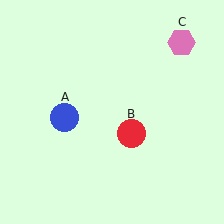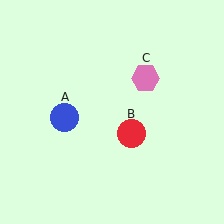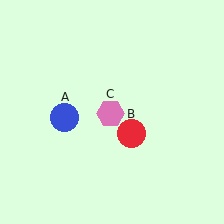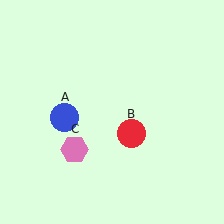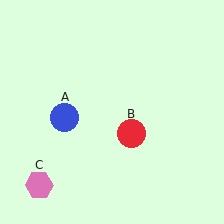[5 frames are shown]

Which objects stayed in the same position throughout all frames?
Blue circle (object A) and red circle (object B) remained stationary.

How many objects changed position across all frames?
1 object changed position: pink hexagon (object C).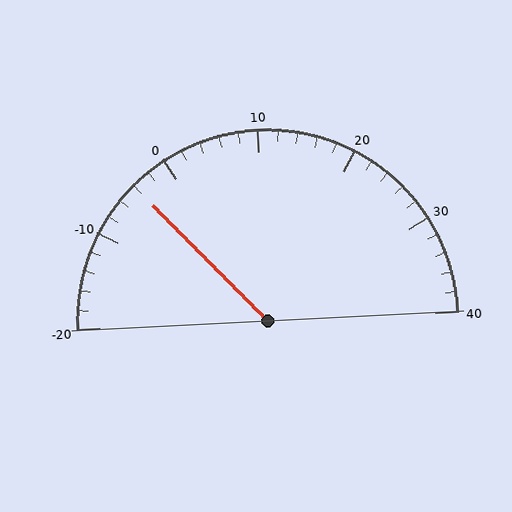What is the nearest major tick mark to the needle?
The nearest major tick mark is 0.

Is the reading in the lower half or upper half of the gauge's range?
The reading is in the lower half of the range (-20 to 40).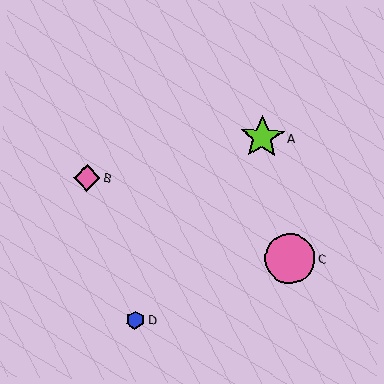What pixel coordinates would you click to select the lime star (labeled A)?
Click at (262, 138) to select the lime star A.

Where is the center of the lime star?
The center of the lime star is at (262, 138).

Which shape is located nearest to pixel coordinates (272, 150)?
The lime star (labeled A) at (262, 138) is nearest to that location.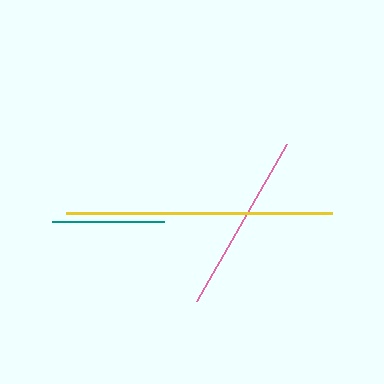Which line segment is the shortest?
The teal line is the shortest at approximately 112 pixels.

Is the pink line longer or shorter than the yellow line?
The yellow line is longer than the pink line.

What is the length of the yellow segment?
The yellow segment is approximately 266 pixels long.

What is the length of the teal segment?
The teal segment is approximately 112 pixels long.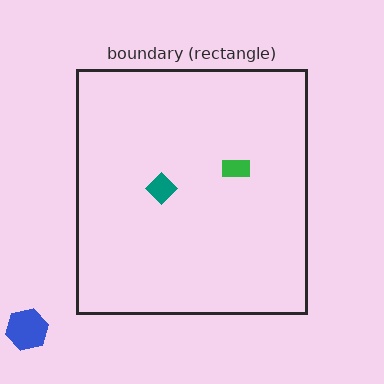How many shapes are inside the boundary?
2 inside, 1 outside.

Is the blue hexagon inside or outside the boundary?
Outside.